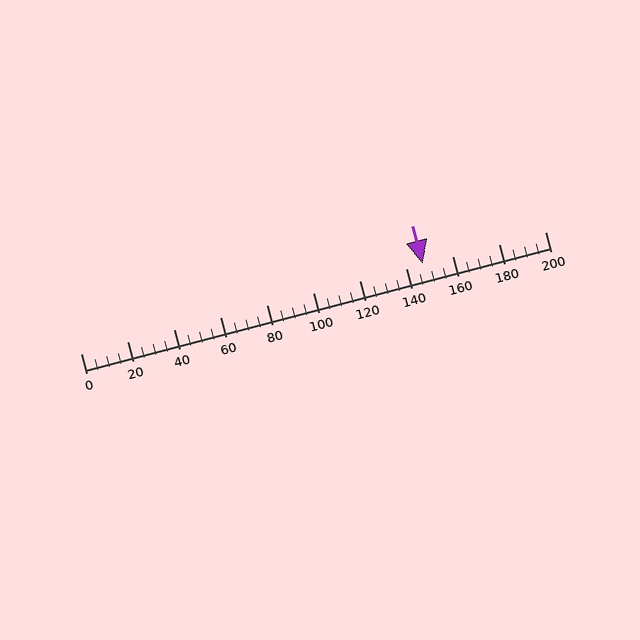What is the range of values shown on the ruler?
The ruler shows values from 0 to 200.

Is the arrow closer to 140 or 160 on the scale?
The arrow is closer to 140.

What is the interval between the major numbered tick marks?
The major tick marks are spaced 20 units apart.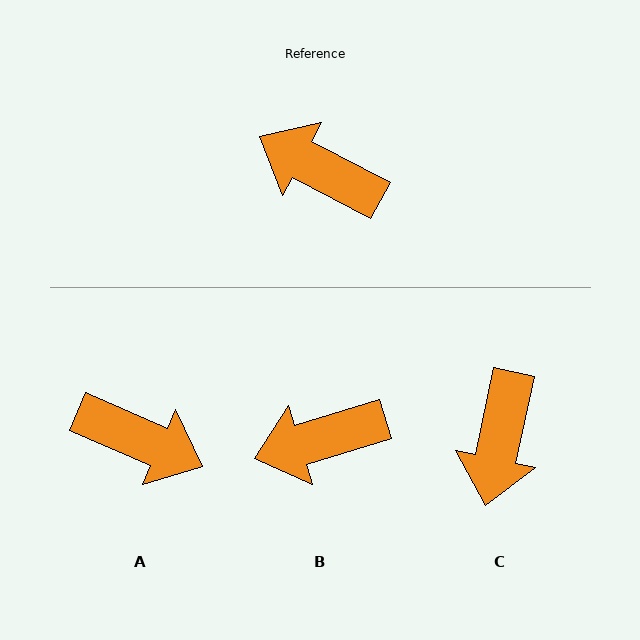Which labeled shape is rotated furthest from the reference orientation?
A, about 176 degrees away.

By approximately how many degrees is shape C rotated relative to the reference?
Approximately 106 degrees counter-clockwise.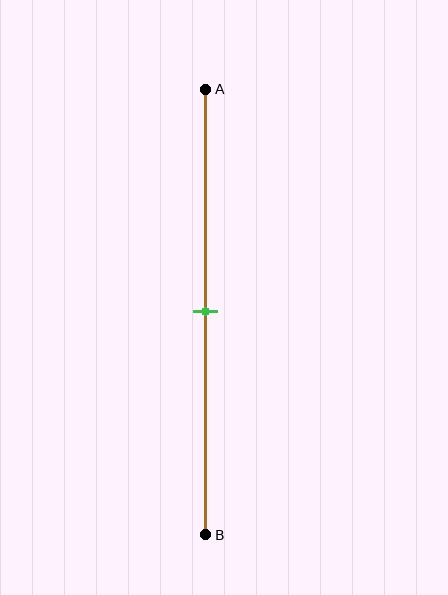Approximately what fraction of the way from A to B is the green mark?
The green mark is approximately 50% of the way from A to B.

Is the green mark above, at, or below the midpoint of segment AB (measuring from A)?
The green mark is approximately at the midpoint of segment AB.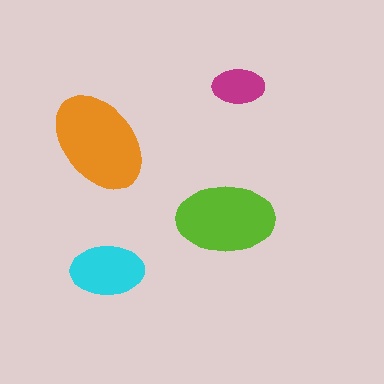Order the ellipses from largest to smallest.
the orange one, the lime one, the cyan one, the magenta one.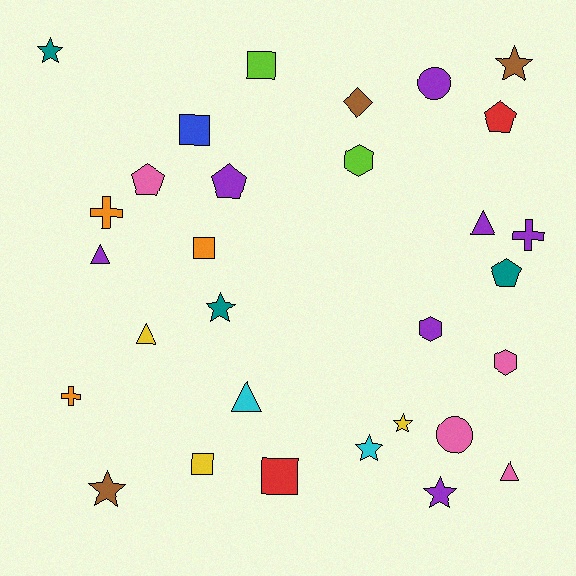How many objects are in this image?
There are 30 objects.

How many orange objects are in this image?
There are 3 orange objects.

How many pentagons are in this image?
There are 4 pentagons.